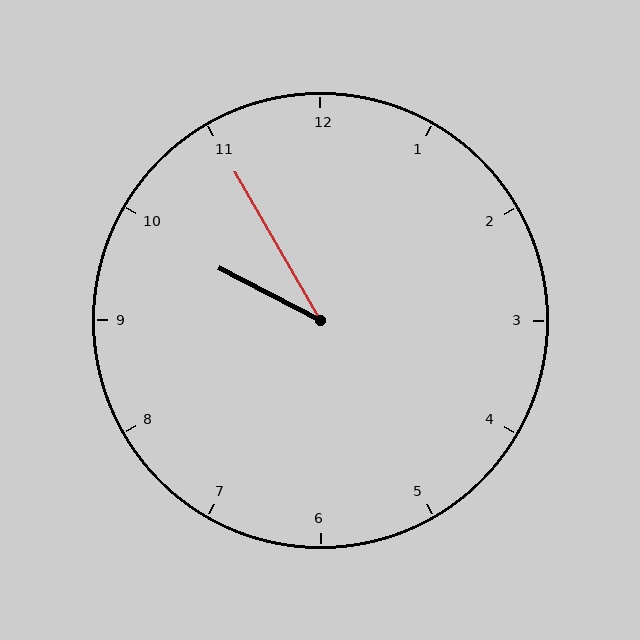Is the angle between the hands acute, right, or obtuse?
It is acute.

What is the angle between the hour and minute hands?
Approximately 32 degrees.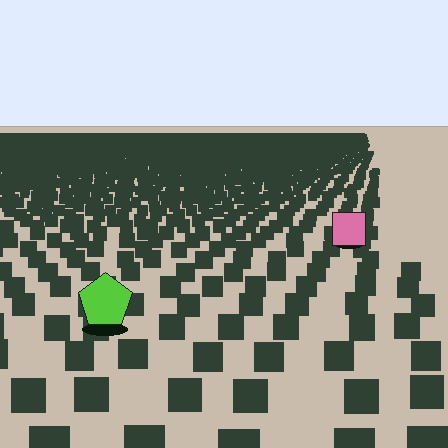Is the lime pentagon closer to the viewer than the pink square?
Yes. The lime pentagon is closer — you can tell from the texture gradient: the ground texture is coarser near it.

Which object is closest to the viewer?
The lime pentagon is closest. The texture marks near it are larger and more spread out.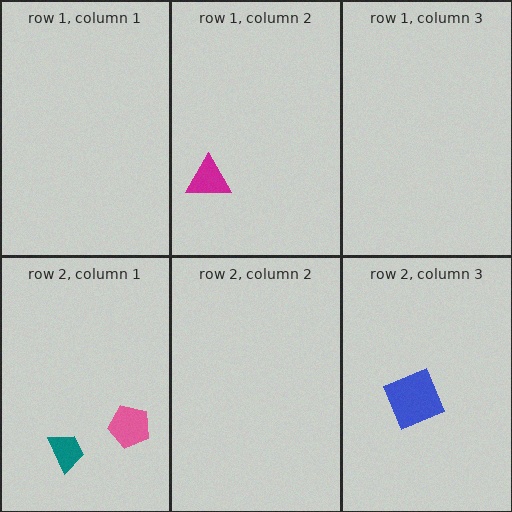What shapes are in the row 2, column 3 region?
The blue square.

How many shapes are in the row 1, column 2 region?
1.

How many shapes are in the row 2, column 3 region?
1.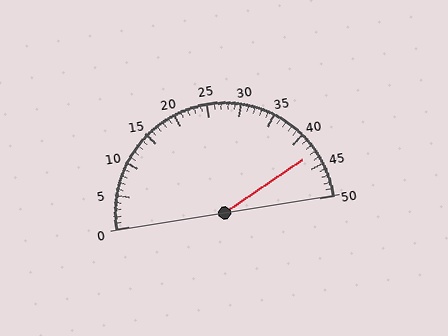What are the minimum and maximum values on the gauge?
The gauge ranges from 0 to 50.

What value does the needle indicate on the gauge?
The needle indicates approximately 43.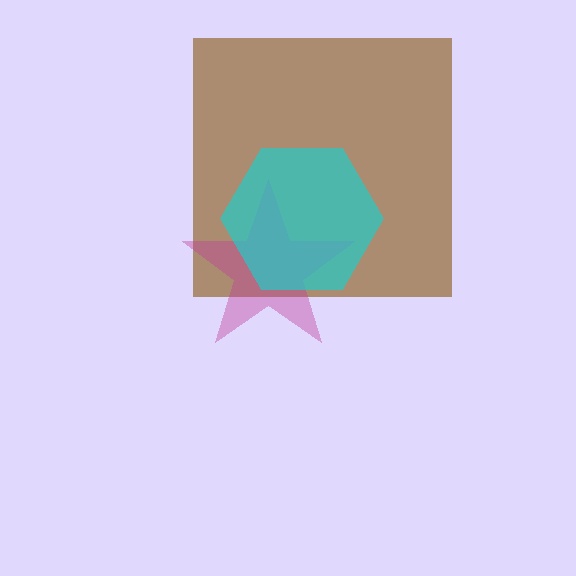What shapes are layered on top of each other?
The layered shapes are: a brown square, a magenta star, a cyan hexagon.